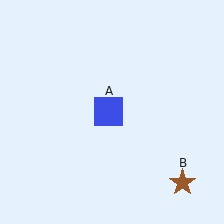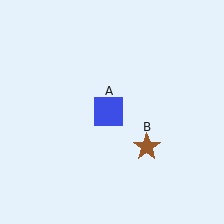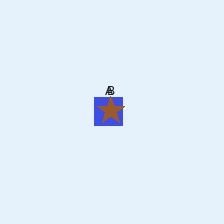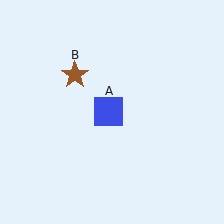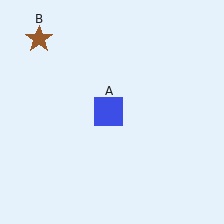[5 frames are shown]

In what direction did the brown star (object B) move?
The brown star (object B) moved up and to the left.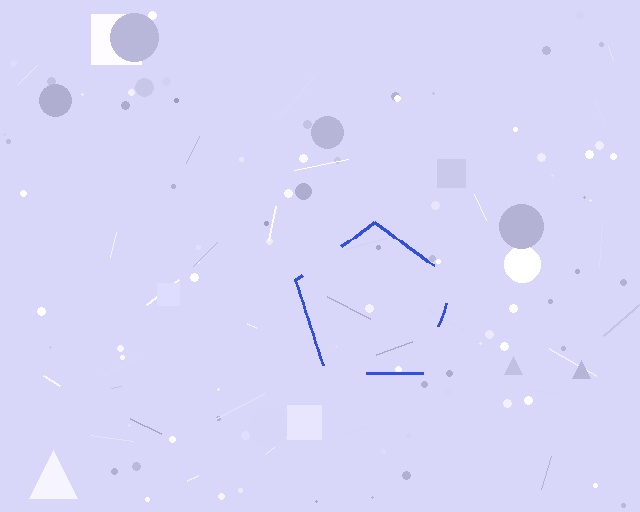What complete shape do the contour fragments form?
The contour fragments form a pentagon.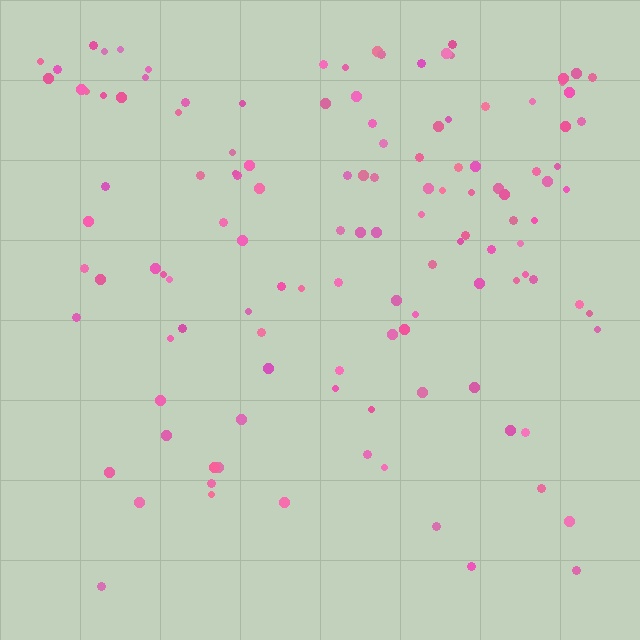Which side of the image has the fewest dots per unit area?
The bottom.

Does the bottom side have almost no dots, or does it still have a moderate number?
Still a moderate number, just noticeably fewer than the top.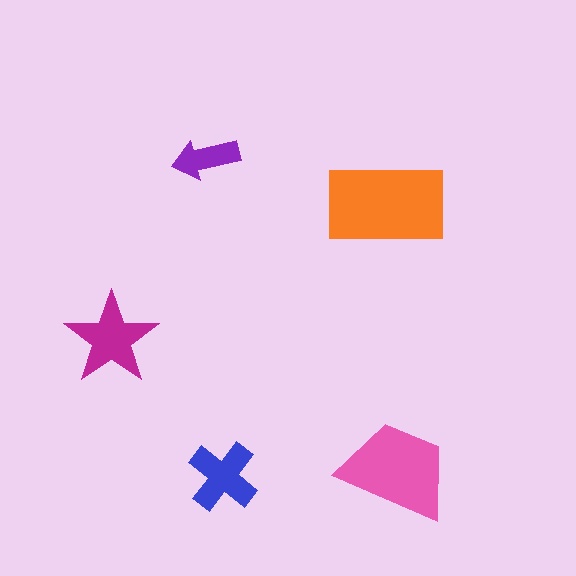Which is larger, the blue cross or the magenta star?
The magenta star.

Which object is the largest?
The orange rectangle.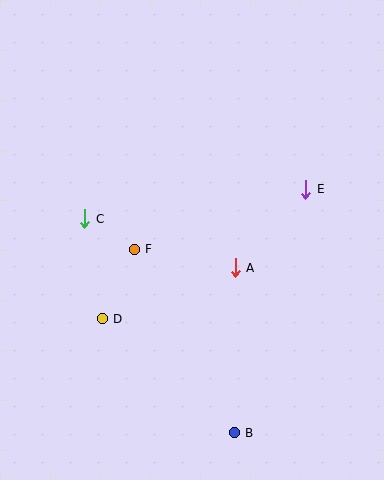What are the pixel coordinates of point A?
Point A is at (235, 268).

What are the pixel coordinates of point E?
Point E is at (306, 189).